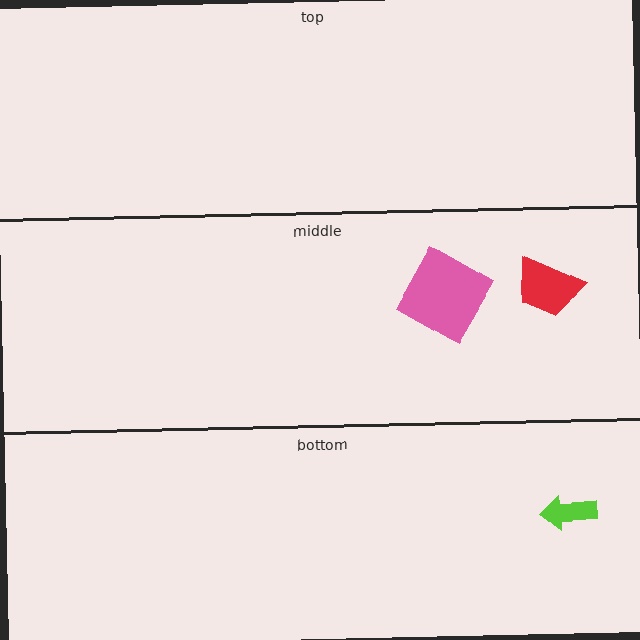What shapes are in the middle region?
The pink square, the red trapezoid.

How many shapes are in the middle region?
2.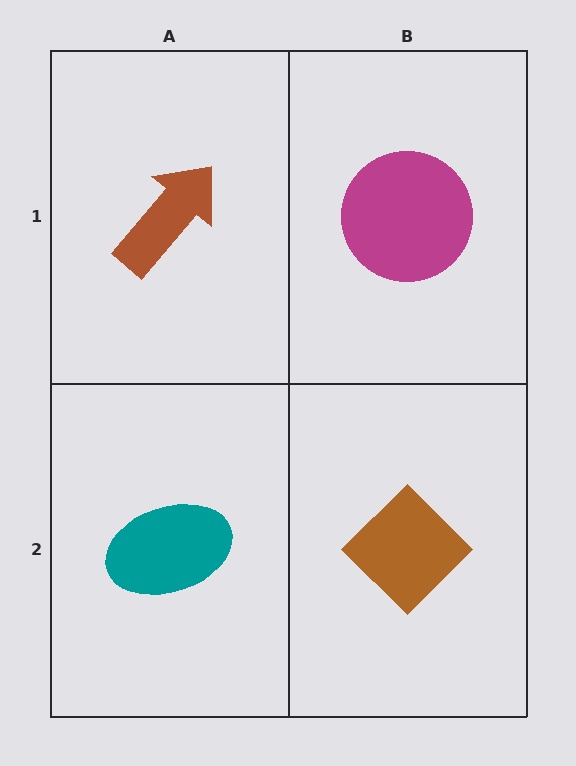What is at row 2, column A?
A teal ellipse.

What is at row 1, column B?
A magenta circle.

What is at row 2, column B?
A brown diamond.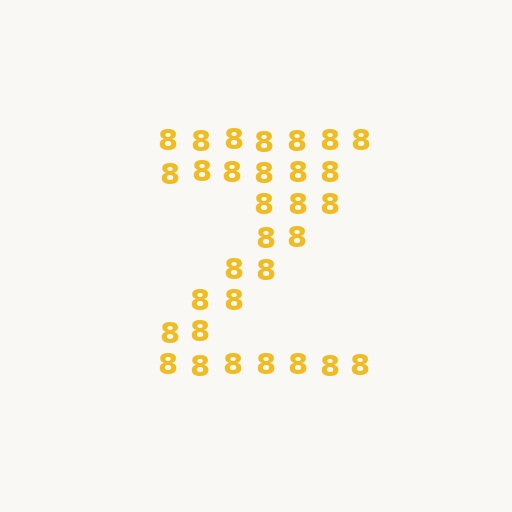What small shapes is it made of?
It is made of small digit 8's.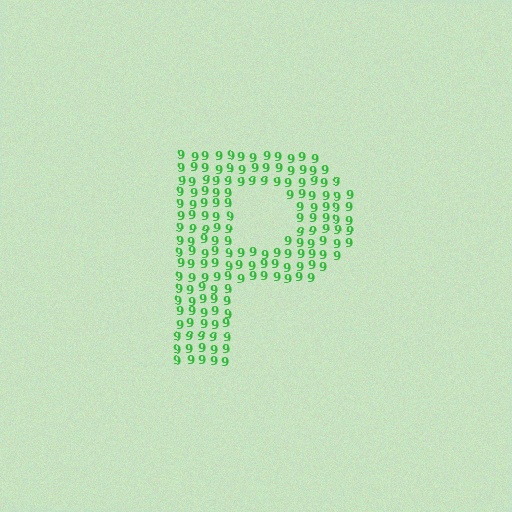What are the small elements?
The small elements are digit 9's.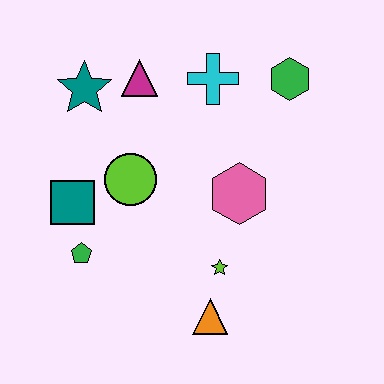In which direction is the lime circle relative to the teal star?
The lime circle is below the teal star.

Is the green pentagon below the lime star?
No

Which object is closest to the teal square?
The green pentagon is closest to the teal square.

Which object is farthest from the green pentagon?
The green hexagon is farthest from the green pentagon.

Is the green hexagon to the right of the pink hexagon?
Yes